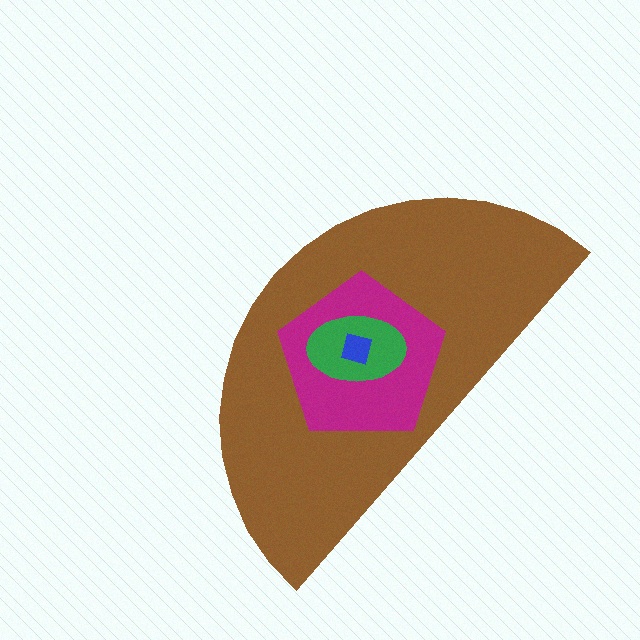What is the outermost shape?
The brown semicircle.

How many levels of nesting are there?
4.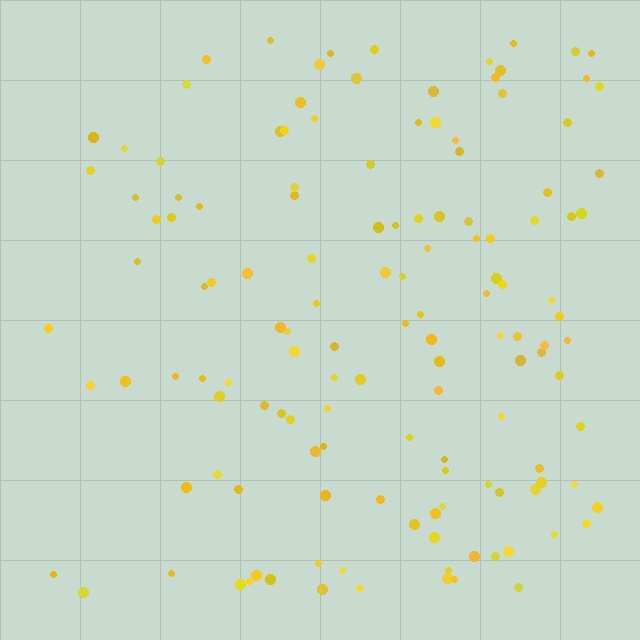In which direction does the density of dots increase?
From left to right, with the right side densest.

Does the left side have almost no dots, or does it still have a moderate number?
Still a moderate number, just noticeably fewer than the right.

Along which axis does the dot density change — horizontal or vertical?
Horizontal.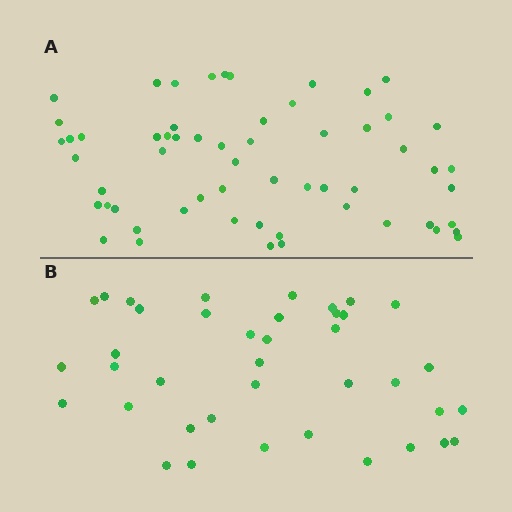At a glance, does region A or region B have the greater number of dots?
Region A (the top region) has more dots.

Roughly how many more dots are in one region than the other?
Region A has approximately 20 more dots than region B.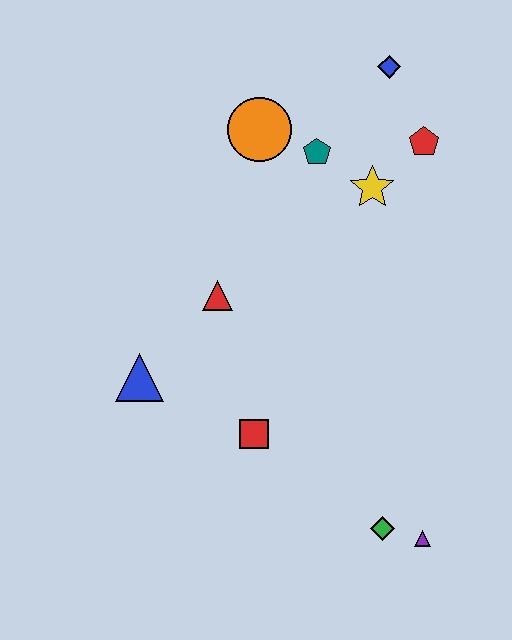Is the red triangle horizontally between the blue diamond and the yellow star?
No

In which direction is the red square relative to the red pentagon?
The red square is below the red pentagon.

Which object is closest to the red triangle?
The blue triangle is closest to the red triangle.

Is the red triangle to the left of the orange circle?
Yes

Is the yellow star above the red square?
Yes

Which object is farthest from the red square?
The blue diamond is farthest from the red square.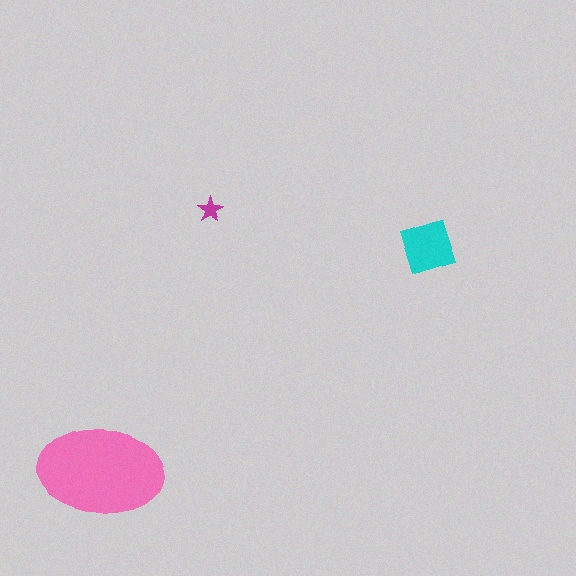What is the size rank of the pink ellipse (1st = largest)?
1st.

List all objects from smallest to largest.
The magenta star, the cyan diamond, the pink ellipse.